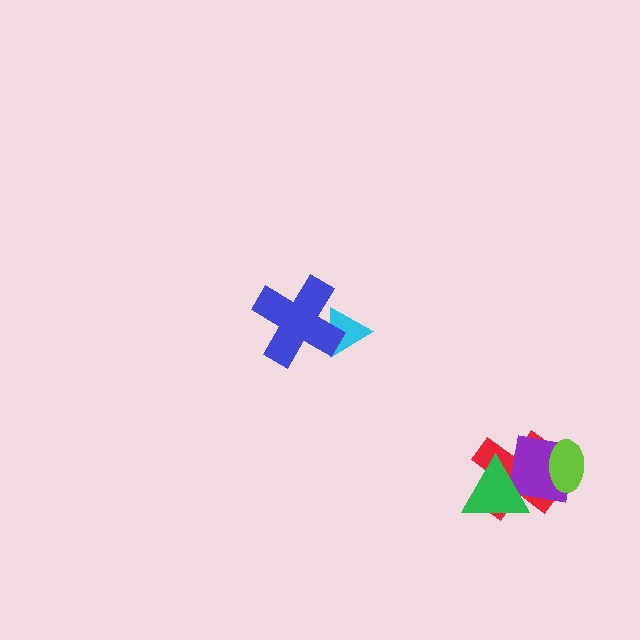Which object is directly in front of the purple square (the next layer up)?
The lime ellipse is directly in front of the purple square.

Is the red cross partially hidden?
Yes, it is partially covered by another shape.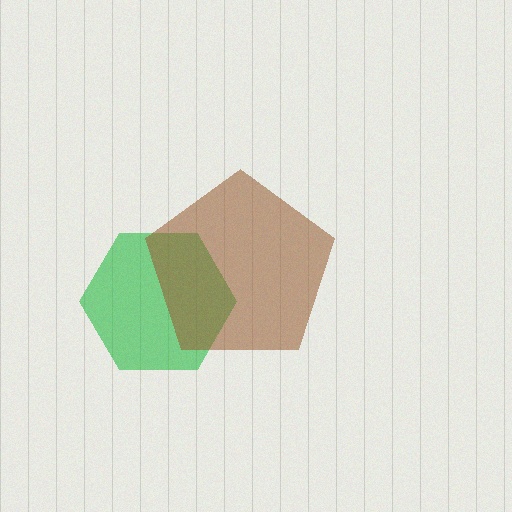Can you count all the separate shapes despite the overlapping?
Yes, there are 2 separate shapes.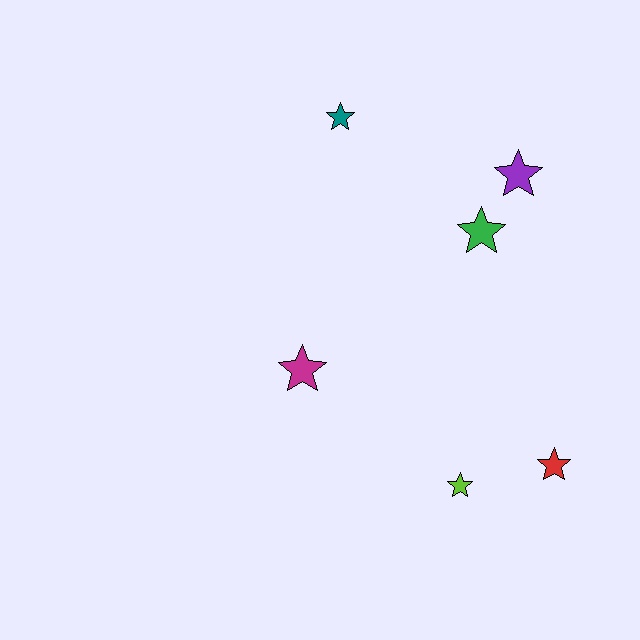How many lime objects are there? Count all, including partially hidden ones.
There is 1 lime object.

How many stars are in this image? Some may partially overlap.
There are 6 stars.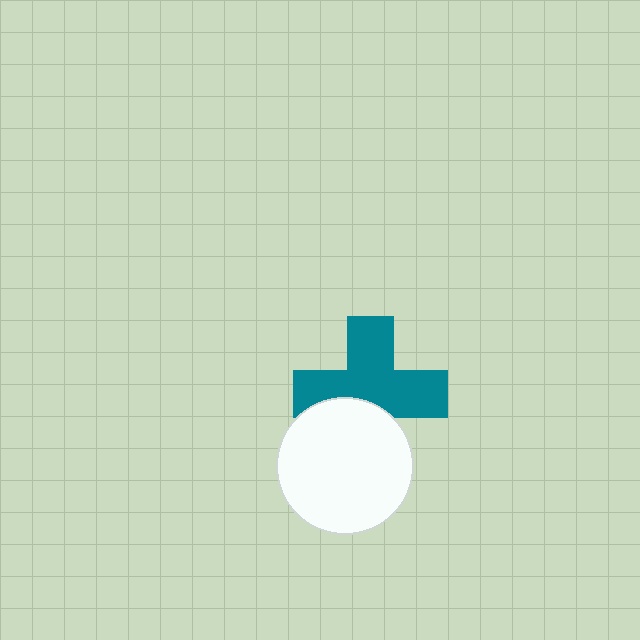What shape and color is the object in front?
The object in front is a white circle.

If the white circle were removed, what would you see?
You would see the complete teal cross.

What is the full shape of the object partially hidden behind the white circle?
The partially hidden object is a teal cross.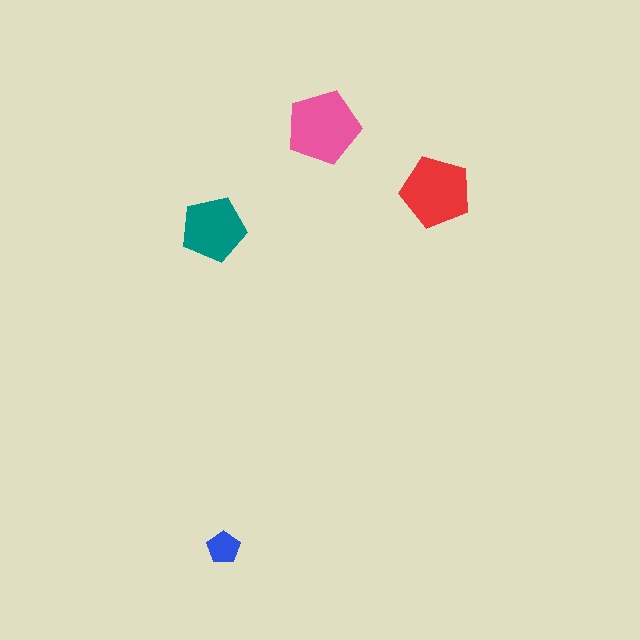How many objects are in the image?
There are 4 objects in the image.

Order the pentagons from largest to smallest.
the pink one, the red one, the teal one, the blue one.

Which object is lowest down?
The blue pentagon is bottommost.